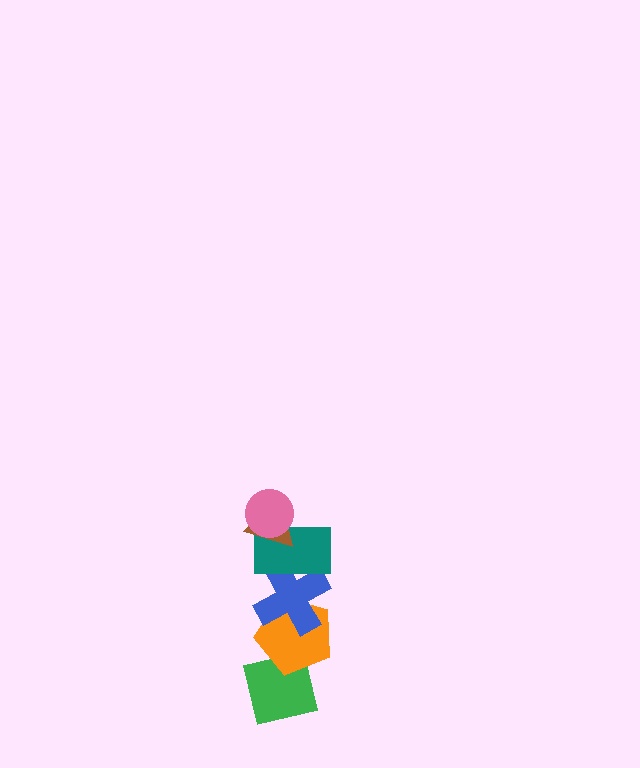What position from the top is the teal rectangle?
The teal rectangle is 3rd from the top.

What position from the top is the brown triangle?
The brown triangle is 2nd from the top.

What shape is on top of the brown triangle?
The pink circle is on top of the brown triangle.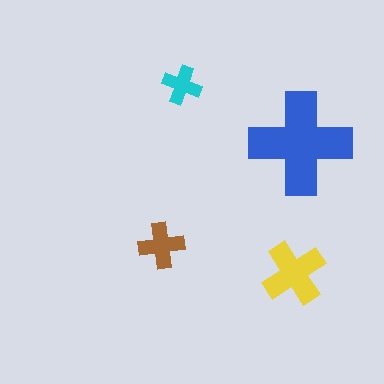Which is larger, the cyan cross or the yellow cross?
The yellow one.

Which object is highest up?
The cyan cross is topmost.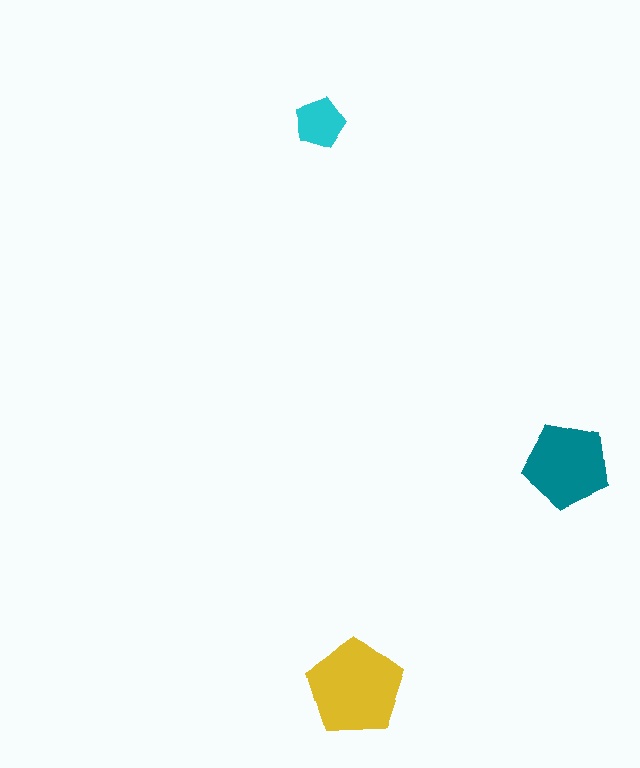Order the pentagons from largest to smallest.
the yellow one, the teal one, the cyan one.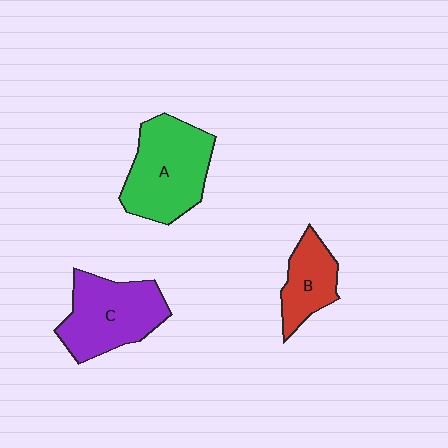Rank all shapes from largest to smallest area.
From largest to smallest: A (green), C (purple), B (red).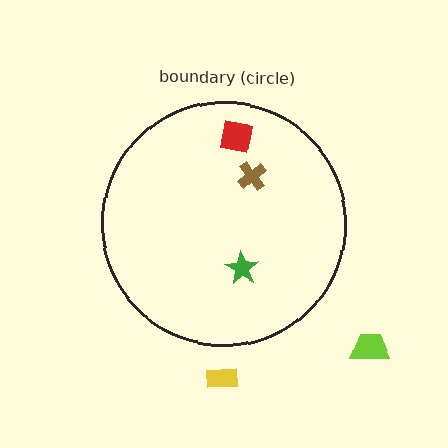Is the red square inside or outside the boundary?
Inside.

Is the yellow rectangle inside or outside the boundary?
Outside.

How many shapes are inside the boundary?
3 inside, 2 outside.